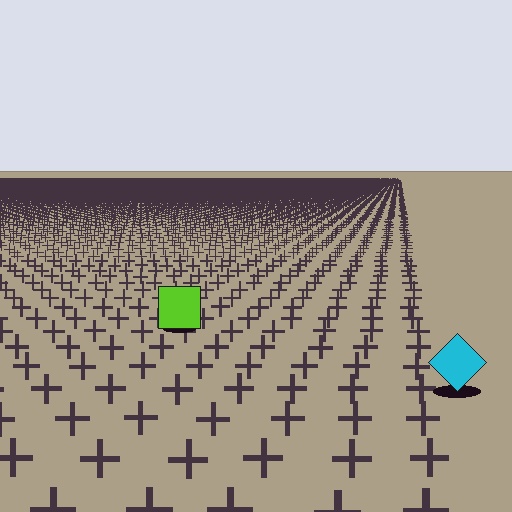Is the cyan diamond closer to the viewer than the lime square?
Yes. The cyan diamond is closer — you can tell from the texture gradient: the ground texture is coarser near it.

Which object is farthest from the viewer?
The lime square is farthest from the viewer. It appears smaller and the ground texture around it is denser.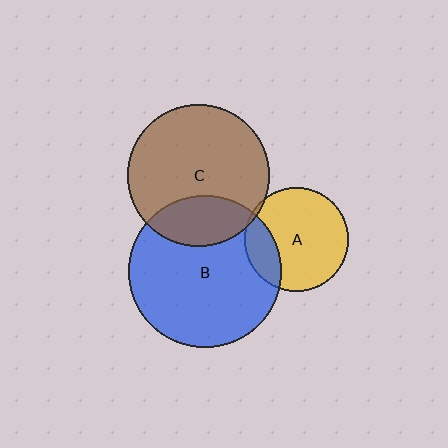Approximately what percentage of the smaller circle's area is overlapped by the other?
Approximately 20%.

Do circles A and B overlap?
Yes.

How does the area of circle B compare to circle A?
Approximately 2.2 times.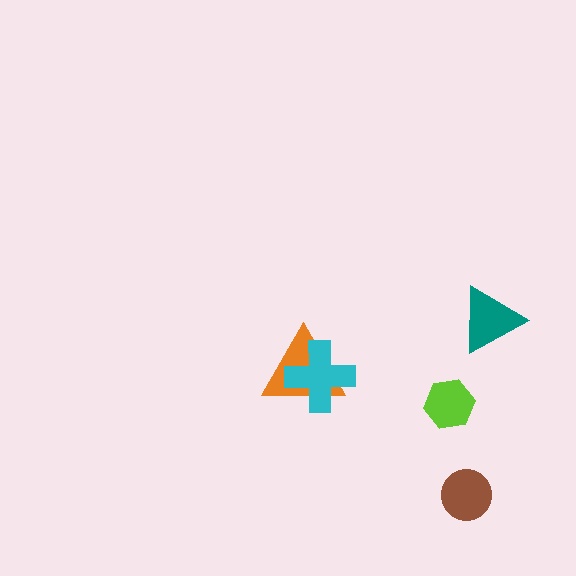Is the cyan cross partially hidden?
No, no other shape covers it.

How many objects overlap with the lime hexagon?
0 objects overlap with the lime hexagon.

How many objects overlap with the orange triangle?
1 object overlaps with the orange triangle.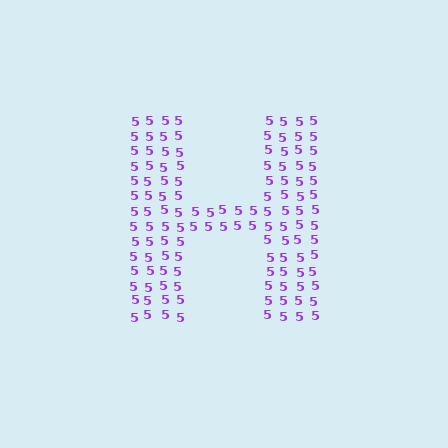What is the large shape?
The large shape is the letter H.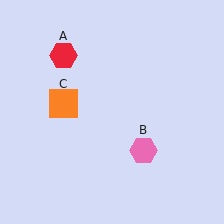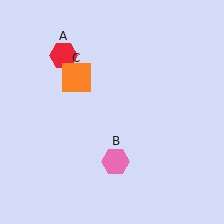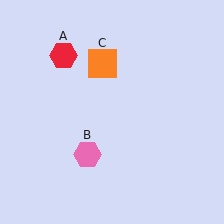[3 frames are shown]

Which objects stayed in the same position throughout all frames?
Red hexagon (object A) remained stationary.